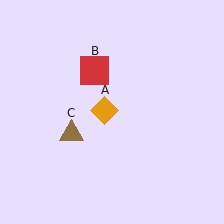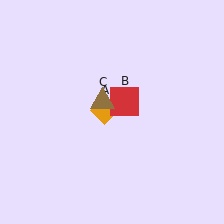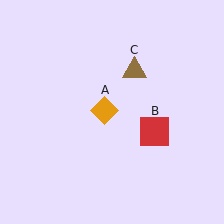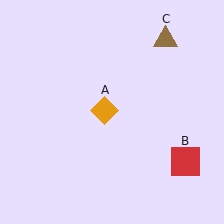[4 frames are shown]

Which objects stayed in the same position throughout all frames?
Orange diamond (object A) remained stationary.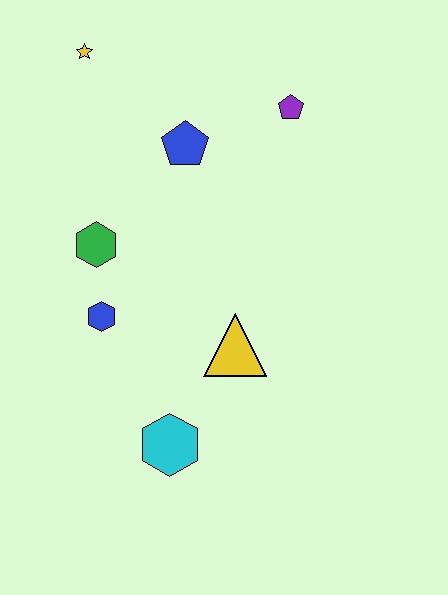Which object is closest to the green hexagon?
The blue hexagon is closest to the green hexagon.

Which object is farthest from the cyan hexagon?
The yellow star is farthest from the cyan hexagon.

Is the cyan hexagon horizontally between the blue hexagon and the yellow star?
No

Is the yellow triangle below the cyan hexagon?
No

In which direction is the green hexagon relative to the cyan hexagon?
The green hexagon is above the cyan hexagon.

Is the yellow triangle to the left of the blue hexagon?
No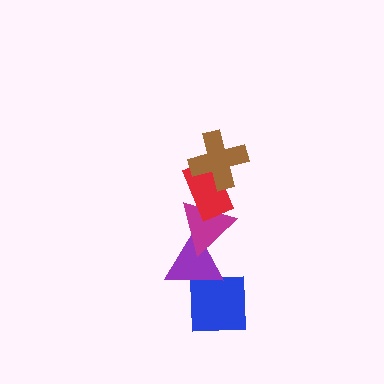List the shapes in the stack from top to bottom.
From top to bottom: the brown cross, the red rectangle, the magenta triangle, the purple triangle, the blue square.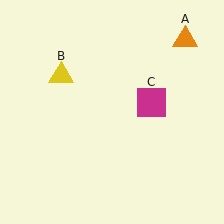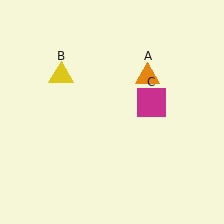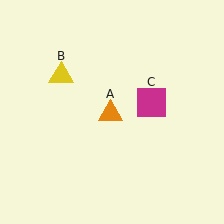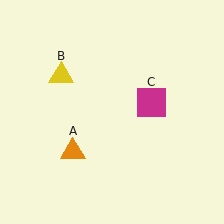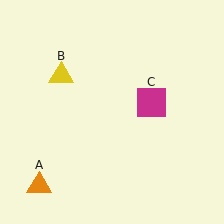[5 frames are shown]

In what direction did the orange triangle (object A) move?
The orange triangle (object A) moved down and to the left.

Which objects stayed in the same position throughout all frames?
Yellow triangle (object B) and magenta square (object C) remained stationary.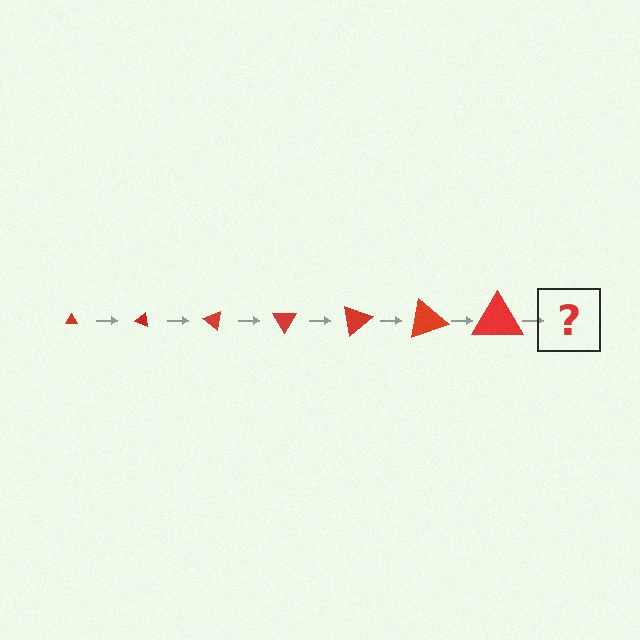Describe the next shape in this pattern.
It should be a triangle, larger than the previous one and rotated 140 degrees from the start.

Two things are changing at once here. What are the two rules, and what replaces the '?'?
The two rules are that the triangle grows larger each step and it rotates 20 degrees each step. The '?' should be a triangle, larger than the previous one and rotated 140 degrees from the start.